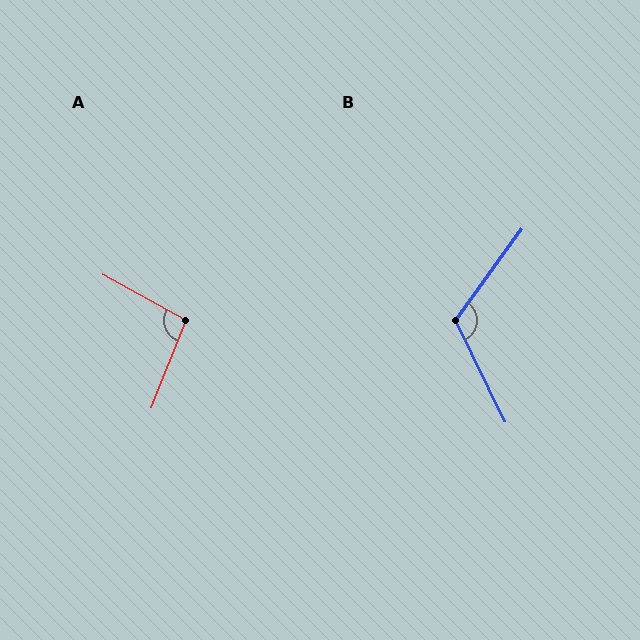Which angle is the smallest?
A, at approximately 98 degrees.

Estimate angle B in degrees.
Approximately 118 degrees.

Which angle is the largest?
B, at approximately 118 degrees.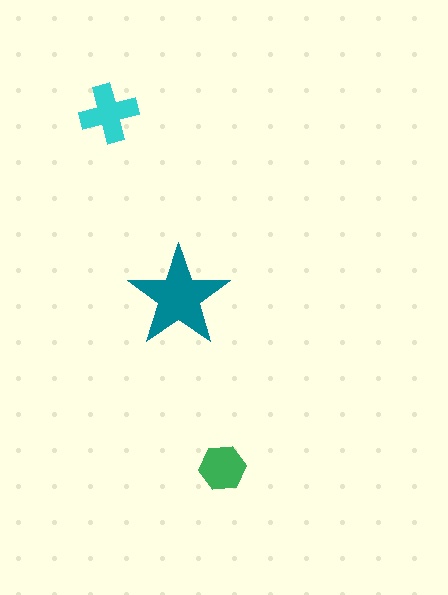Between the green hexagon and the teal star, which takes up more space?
The teal star.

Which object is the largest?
The teal star.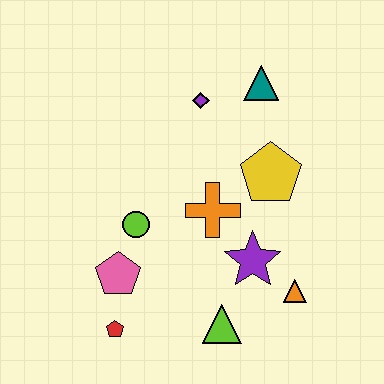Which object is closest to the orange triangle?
The purple star is closest to the orange triangle.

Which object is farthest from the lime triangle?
The teal triangle is farthest from the lime triangle.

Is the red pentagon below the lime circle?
Yes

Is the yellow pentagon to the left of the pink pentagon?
No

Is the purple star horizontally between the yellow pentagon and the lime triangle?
Yes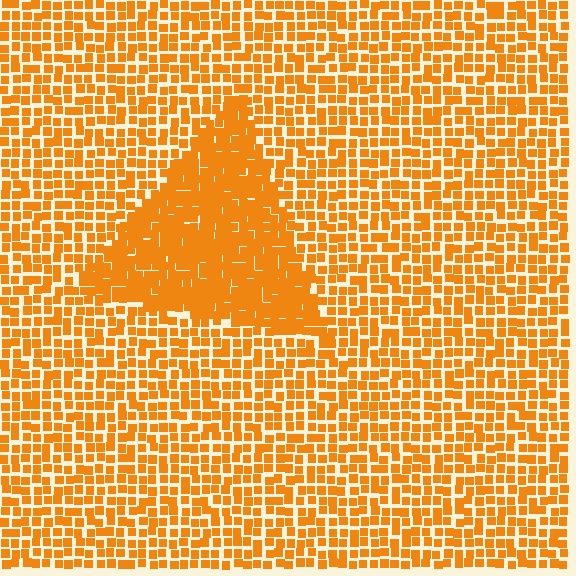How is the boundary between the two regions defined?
The boundary is defined by a change in element density (approximately 1.8x ratio). All elements are the same color, size, and shape.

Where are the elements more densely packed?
The elements are more densely packed inside the triangle boundary.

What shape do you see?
I see a triangle.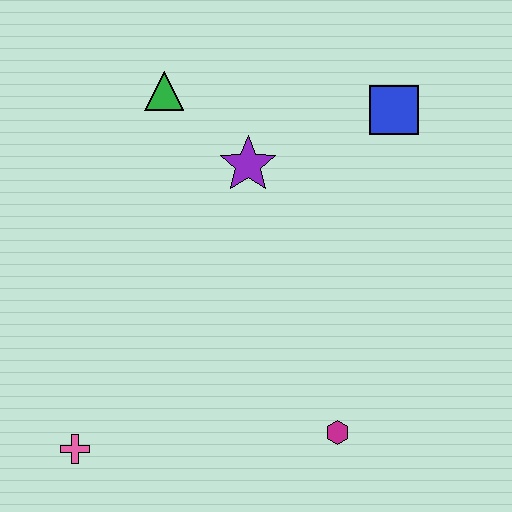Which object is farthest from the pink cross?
The blue square is farthest from the pink cross.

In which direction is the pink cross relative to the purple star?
The pink cross is below the purple star.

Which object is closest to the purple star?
The green triangle is closest to the purple star.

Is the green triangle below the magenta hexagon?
No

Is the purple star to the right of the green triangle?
Yes